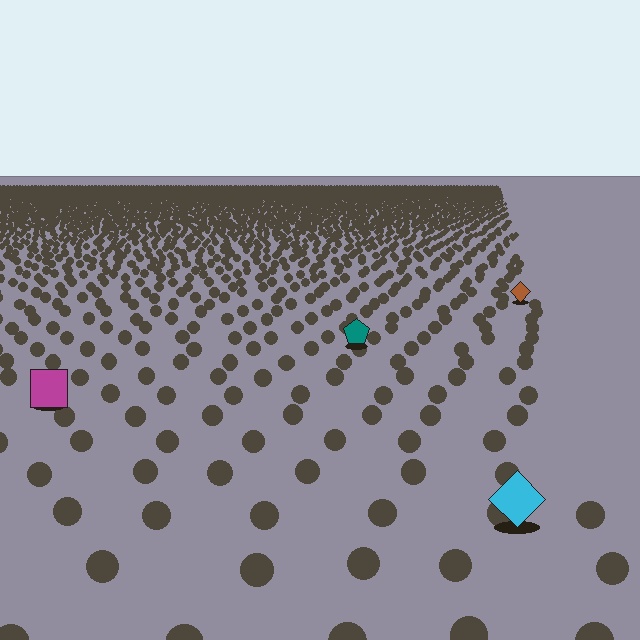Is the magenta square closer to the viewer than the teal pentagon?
Yes. The magenta square is closer — you can tell from the texture gradient: the ground texture is coarser near it.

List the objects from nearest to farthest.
From nearest to farthest: the cyan diamond, the magenta square, the teal pentagon, the brown diamond.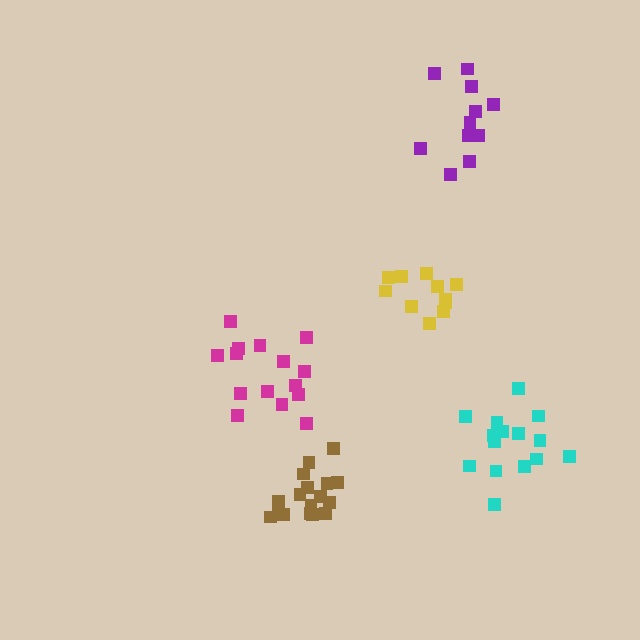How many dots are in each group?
Group 1: 17 dots, Group 2: 15 dots, Group 3: 11 dots, Group 4: 15 dots, Group 5: 11 dots (69 total).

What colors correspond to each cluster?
The clusters are colored: brown, cyan, yellow, magenta, purple.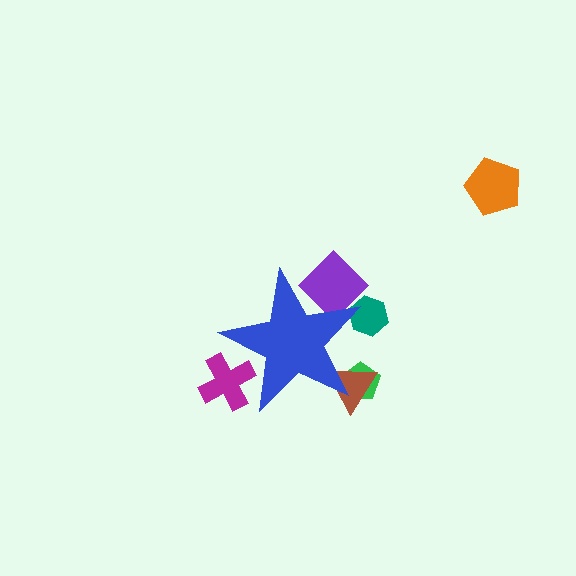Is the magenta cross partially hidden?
Yes, the magenta cross is partially hidden behind the blue star.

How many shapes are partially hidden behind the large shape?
5 shapes are partially hidden.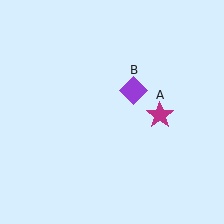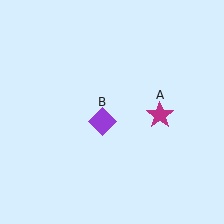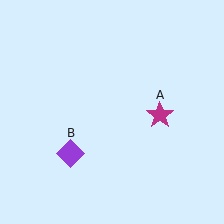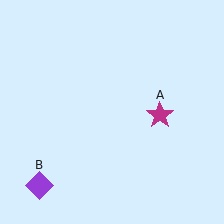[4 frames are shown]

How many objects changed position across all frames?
1 object changed position: purple diamond (object B).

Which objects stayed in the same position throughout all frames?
Magenta star (object A) remained stationary.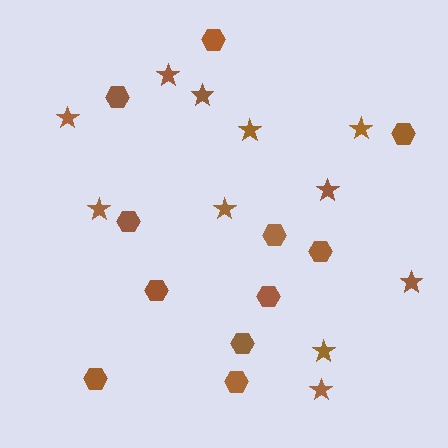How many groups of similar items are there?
There are 2 groups: one group of hexagons (11) and one group of stars (11).